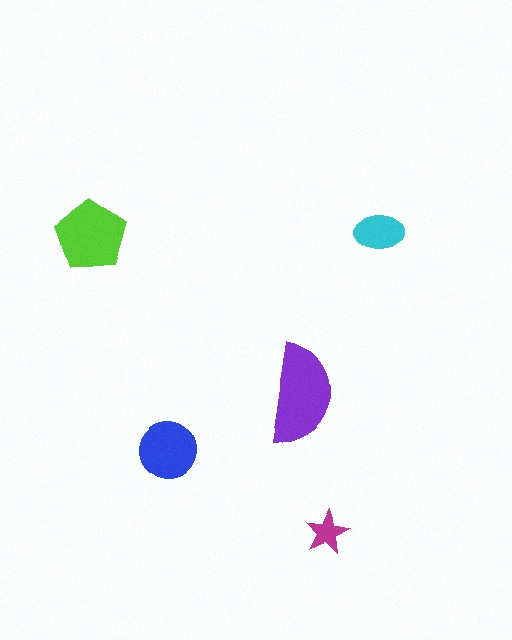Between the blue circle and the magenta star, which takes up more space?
The blue circle.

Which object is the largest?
The purple semicircle.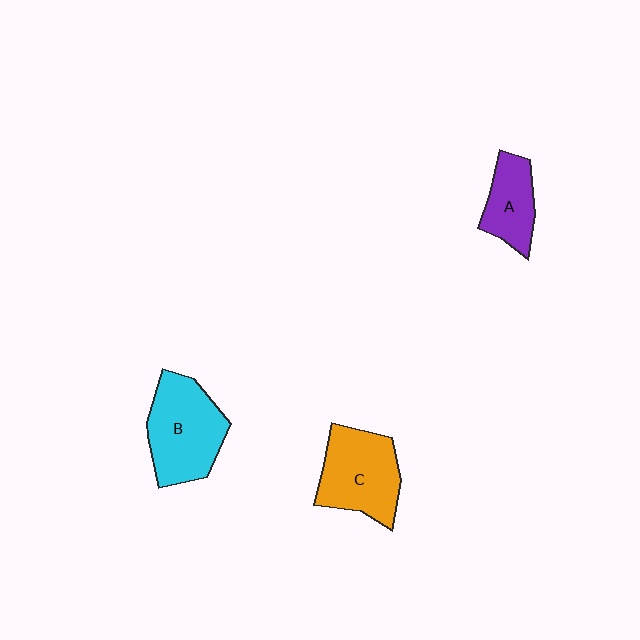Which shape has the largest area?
Shape B (cyan).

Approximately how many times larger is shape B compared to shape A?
Approximately 1.7 times.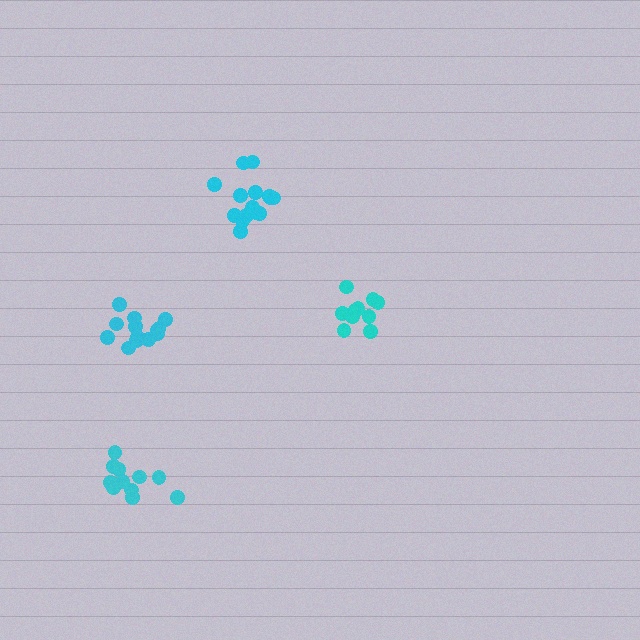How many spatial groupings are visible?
There are 4 spatial groupings.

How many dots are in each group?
Group 1: 13 dots, Group 2: 10 dots, Group 3: 15 dots, Group 4: 11 dots (49 total).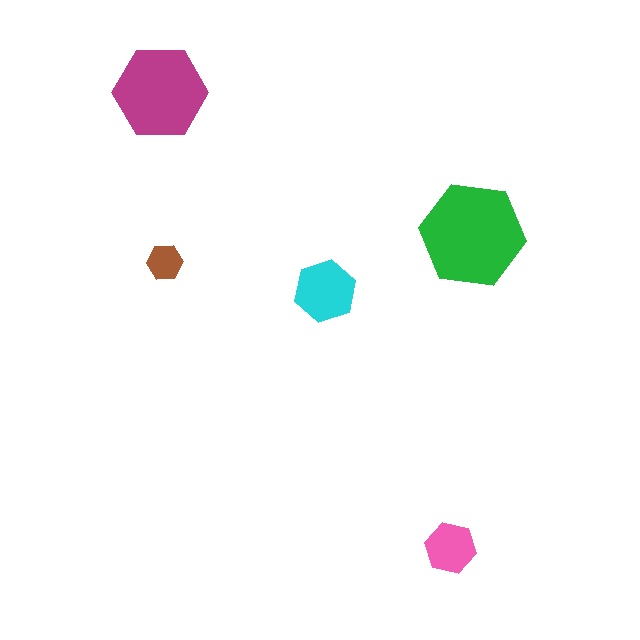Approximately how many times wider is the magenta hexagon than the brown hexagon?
About 2.5 times wider.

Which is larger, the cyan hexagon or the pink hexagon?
The cyan one.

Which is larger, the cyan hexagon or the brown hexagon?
The cyan one.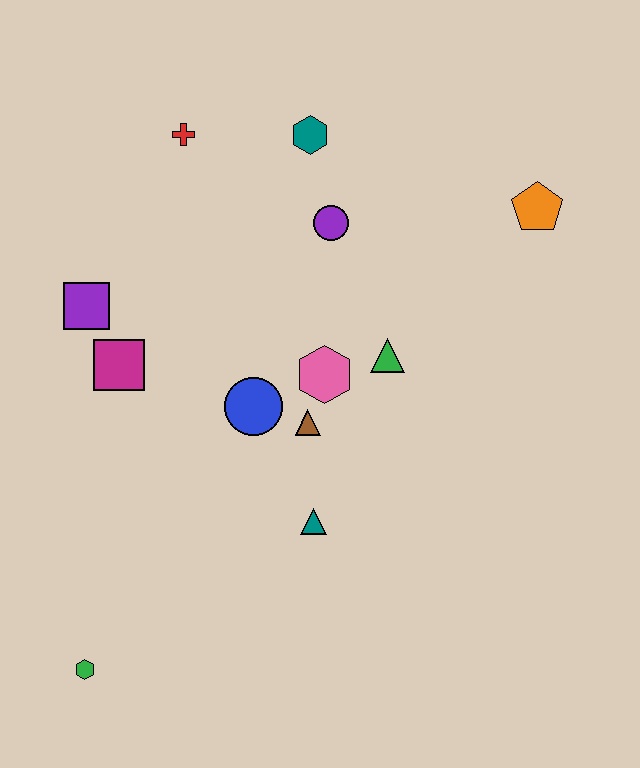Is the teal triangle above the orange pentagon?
No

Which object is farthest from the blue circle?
The orange pentagon is farthest from the blue circle.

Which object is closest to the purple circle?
The teal hexagon is closest to the purple circle.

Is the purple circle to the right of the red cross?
Yes